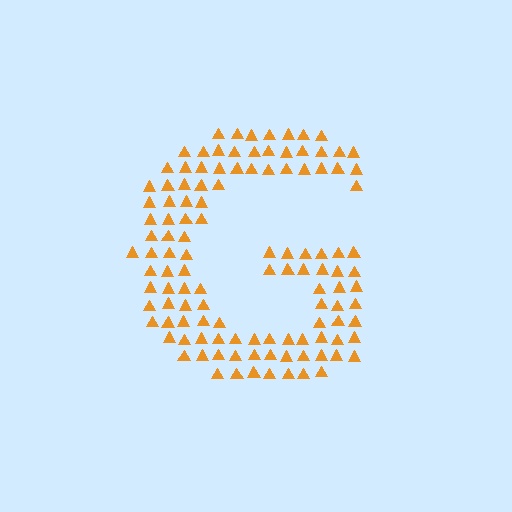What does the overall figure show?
The overall figure shows the letter G.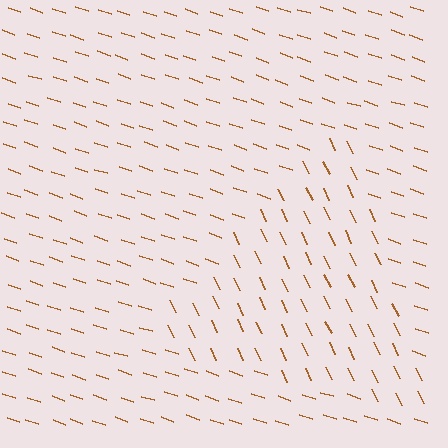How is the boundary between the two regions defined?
The boundary is defined purely by a change in line orientation (approximately 45 degrees difference). All lines are the same color and thickness.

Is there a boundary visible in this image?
Yes, there is a texture boundary formed by a change in line orientation.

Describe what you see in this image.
The image is filled with small brown line segments. A triangle region in the image has lines oriented differently from the surrounding lines, creating a visible texture boundary.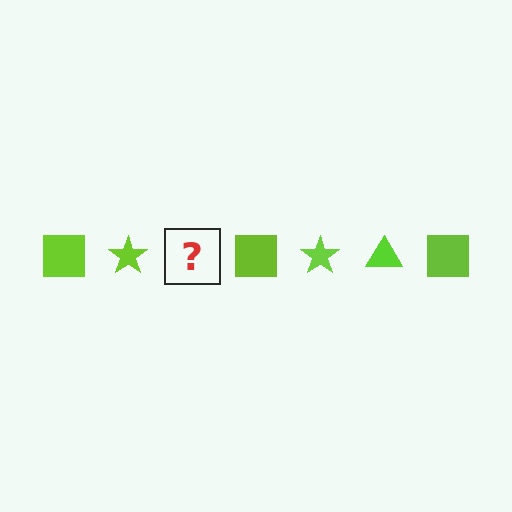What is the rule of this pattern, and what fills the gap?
The rule is that the pattern cycles through square, star, triangle shapes in lime. The gap should be filled with a lime triangle.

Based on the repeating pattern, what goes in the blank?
The blank should be a lime triangle.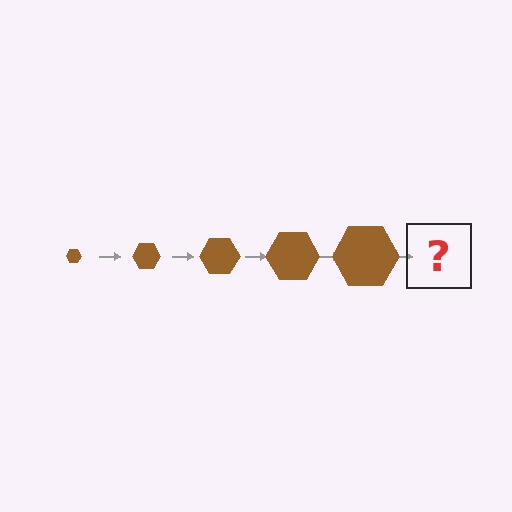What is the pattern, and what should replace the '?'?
The pattern is that the hexagon gets progressively larger each step. The '?' should be a brown hexagon, larger than the previous one.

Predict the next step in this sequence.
The next step is a brown hexagon, larger than the previous one.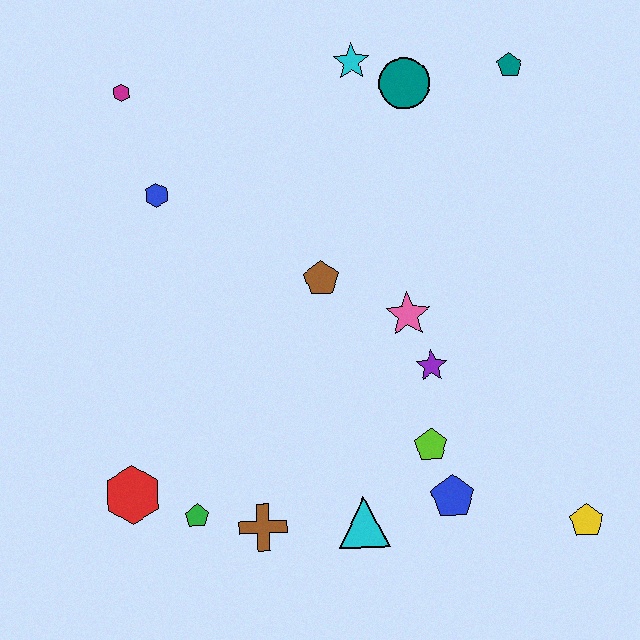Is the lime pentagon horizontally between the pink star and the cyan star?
No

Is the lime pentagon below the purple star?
Yes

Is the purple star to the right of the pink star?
Yes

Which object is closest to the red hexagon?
The green pentagon is closest to the red hexagon.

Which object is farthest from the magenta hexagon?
The yellow pentagon is farthest from the magenta hexagon.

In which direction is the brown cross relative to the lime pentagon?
The brown cross is to the left of the lime pentagon.